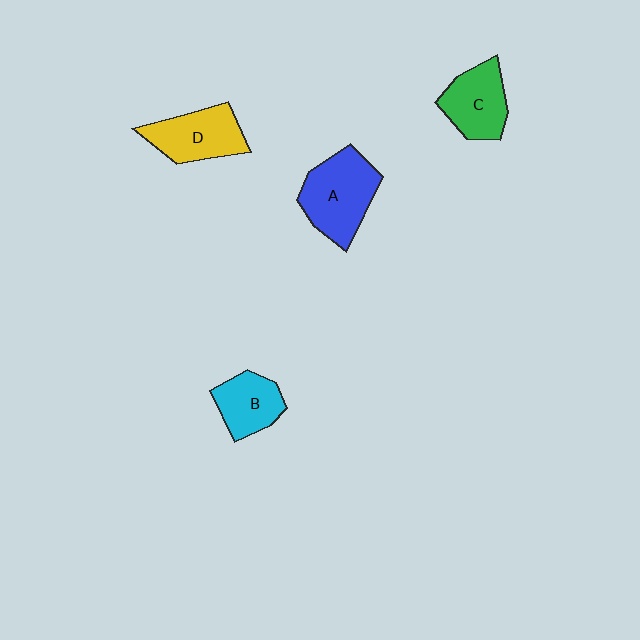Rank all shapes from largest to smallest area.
From largest to smallest: A (blue), D (yellow), C (green), B (cyan).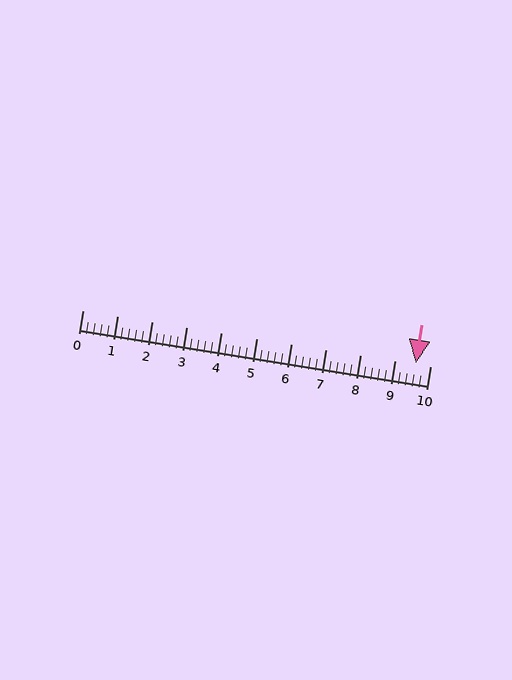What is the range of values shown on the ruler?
The ruler shows values from 0 to 10.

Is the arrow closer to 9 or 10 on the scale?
The arrow is closer to 10.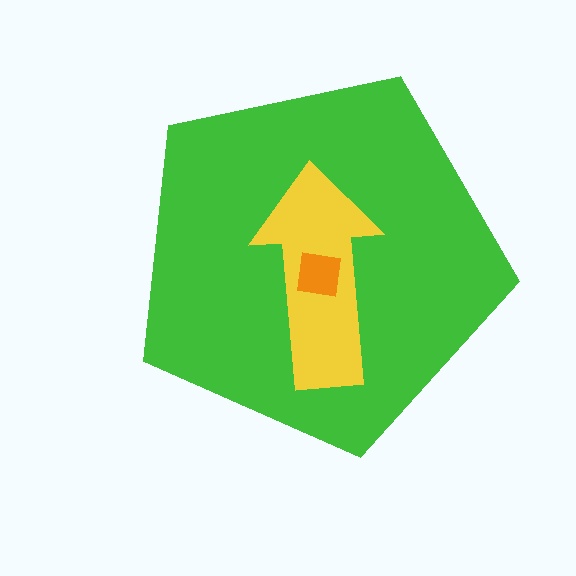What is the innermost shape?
The orange square.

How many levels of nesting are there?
3.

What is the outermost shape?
The green pentagon.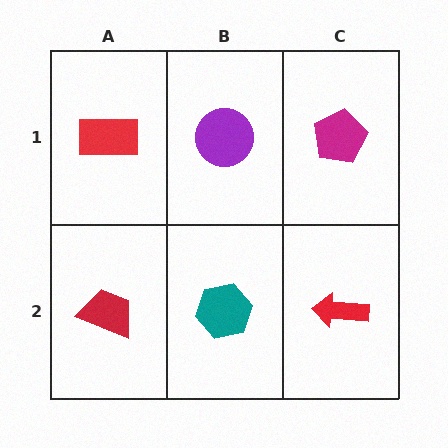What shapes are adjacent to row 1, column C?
A red arrow (row 2, column C), a purple circle (row 1, column B).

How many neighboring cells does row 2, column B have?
3.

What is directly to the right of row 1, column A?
A purple circle.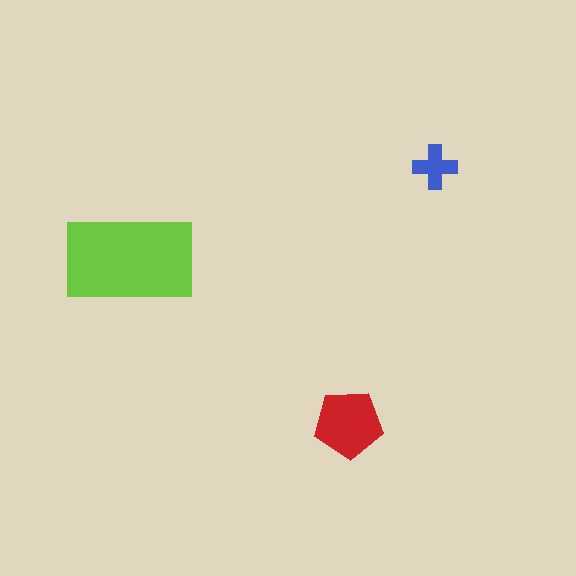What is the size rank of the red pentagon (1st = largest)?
2nd.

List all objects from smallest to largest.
The blue cross, the red pentagon, the lime rectangle.